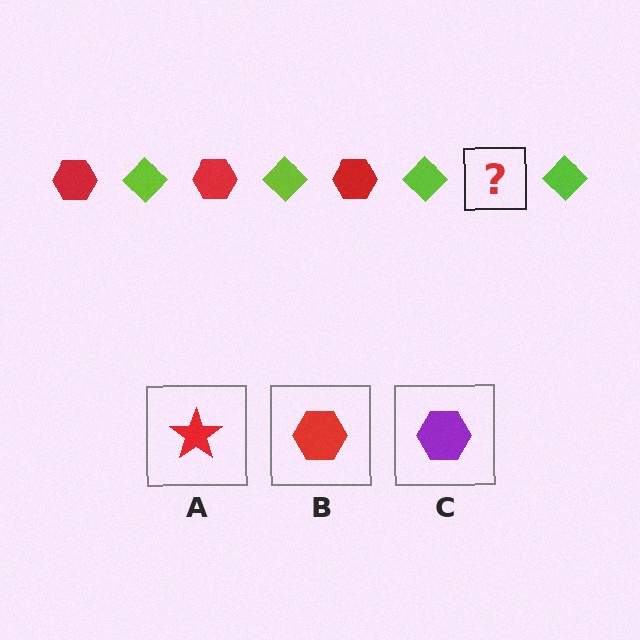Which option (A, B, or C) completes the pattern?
B.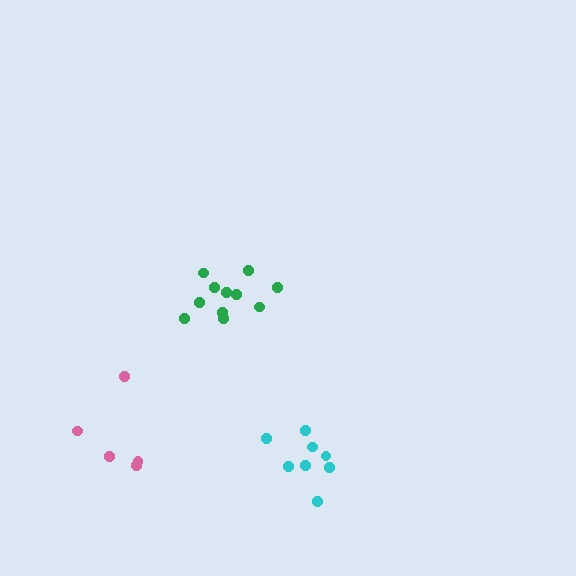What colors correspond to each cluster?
The clusters are colored: cyan, pink, green.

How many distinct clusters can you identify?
There are 3 distinct clusters.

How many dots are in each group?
Group 1: 8 dots, Group 2: 5 dots, Group 3: 11 dots (24 total).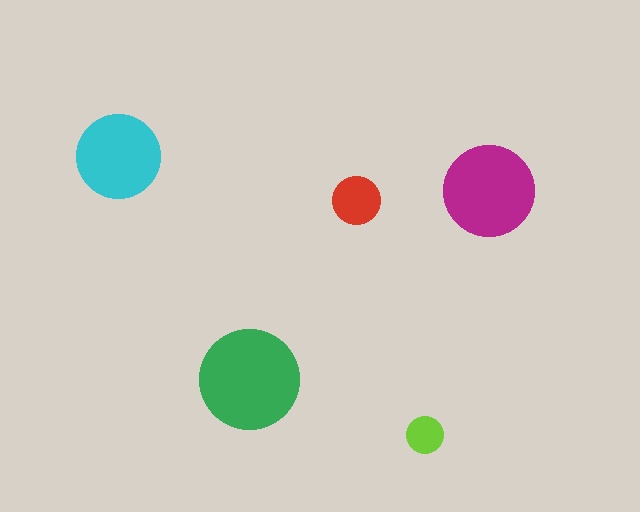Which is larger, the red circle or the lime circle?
The red one.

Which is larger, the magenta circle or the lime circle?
The magenta one.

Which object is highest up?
The cyan circle is topmost.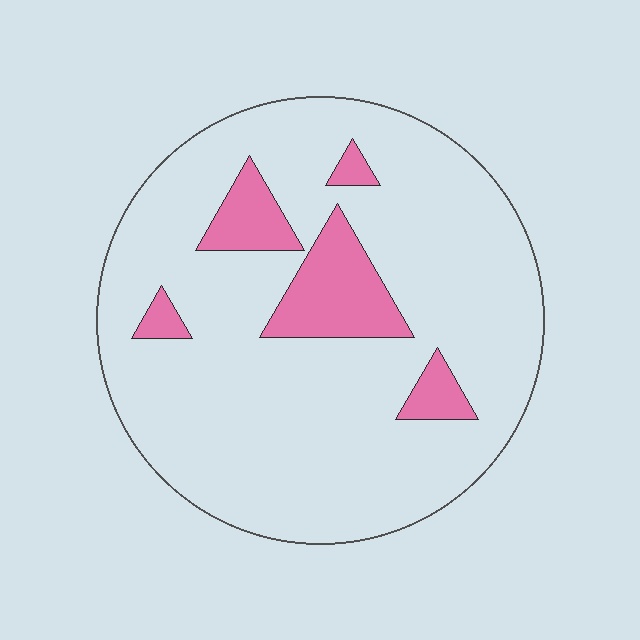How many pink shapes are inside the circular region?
5.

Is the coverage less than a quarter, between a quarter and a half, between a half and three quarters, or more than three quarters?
Less than a quarter.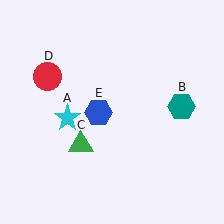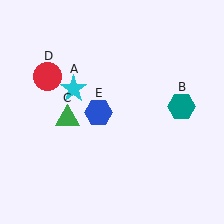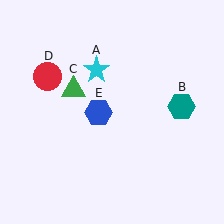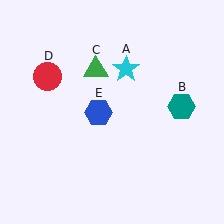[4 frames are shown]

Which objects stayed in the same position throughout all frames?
Teal hexagon (object B) and red circle (object D) and blue hexagon (object E) remained stationary.